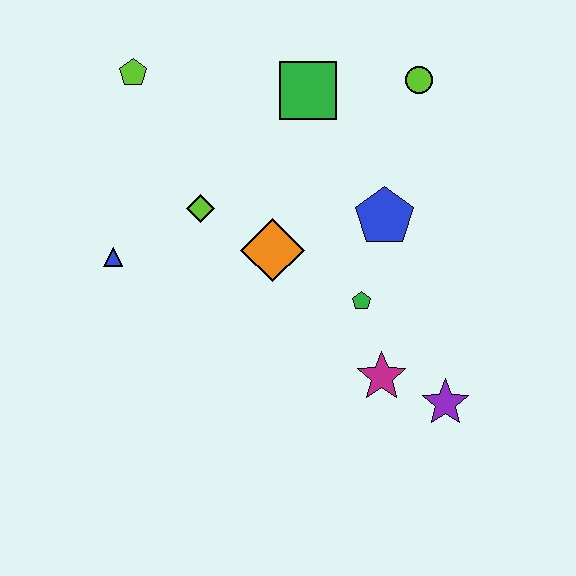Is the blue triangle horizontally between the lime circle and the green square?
No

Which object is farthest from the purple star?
The lime pentagon is farthest from the purple star.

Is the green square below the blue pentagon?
No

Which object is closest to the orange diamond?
The lime diamond is closest to the orange diamond.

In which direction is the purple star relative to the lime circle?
The purple star is below the lime circle.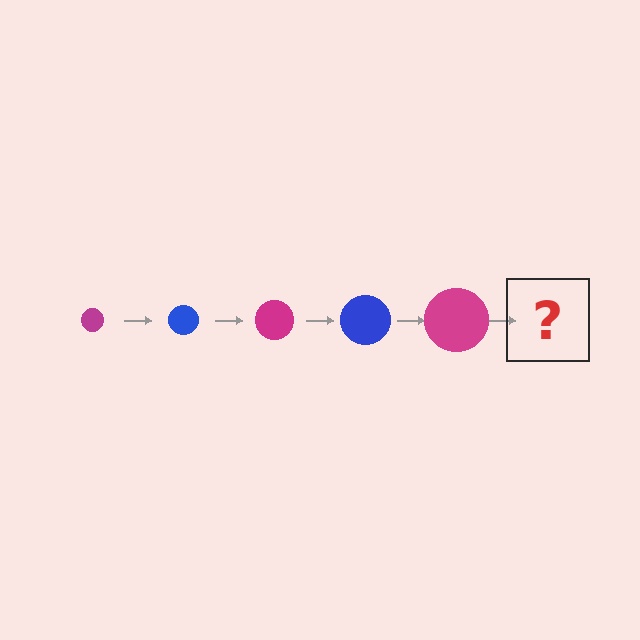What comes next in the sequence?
The next element should be a blue circle, larger than the previous one.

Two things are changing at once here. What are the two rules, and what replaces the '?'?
The two rules are that the circle grows larger each step and the color cycles through magenta and blue. The '?' should be a blue circle, larger than the previous one.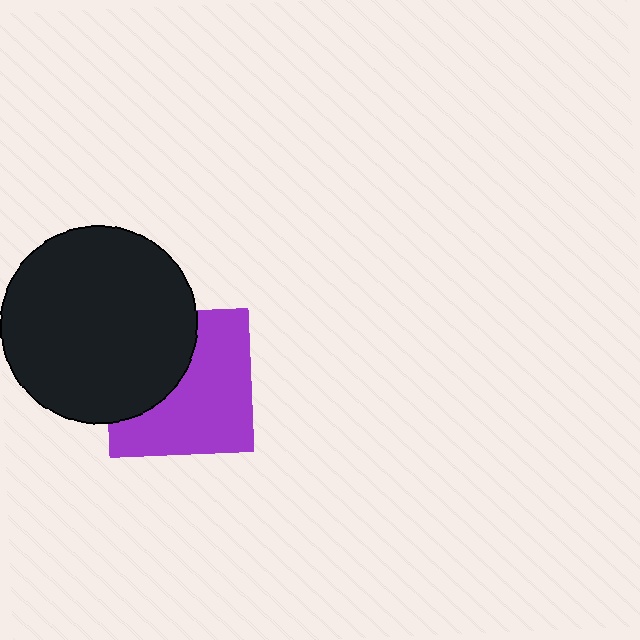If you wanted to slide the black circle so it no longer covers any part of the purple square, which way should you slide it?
Slide it left — that is the most direct way to separate the two shapes.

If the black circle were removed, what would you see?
You would see the complete purple square.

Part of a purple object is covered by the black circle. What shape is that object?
It is a square.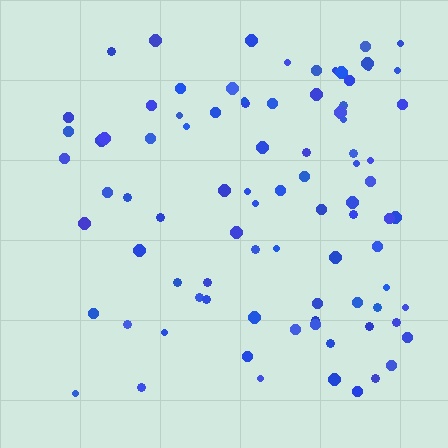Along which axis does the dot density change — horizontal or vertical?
Horizontal.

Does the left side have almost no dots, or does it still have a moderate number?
Still a moderate number, just noticeably fewer than the right.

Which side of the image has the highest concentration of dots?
The right.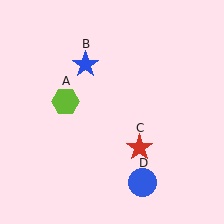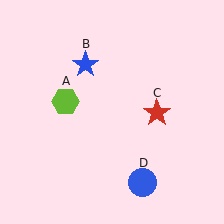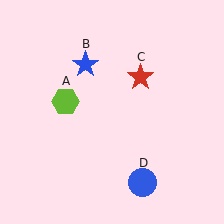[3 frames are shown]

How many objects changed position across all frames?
1 object changed position: red star (object C).